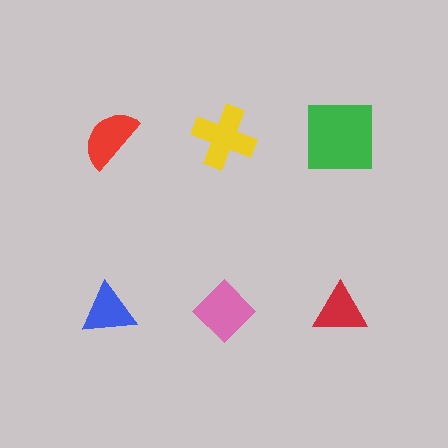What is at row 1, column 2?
A yellow cross.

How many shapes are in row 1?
3 shapes.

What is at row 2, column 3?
A red triangle.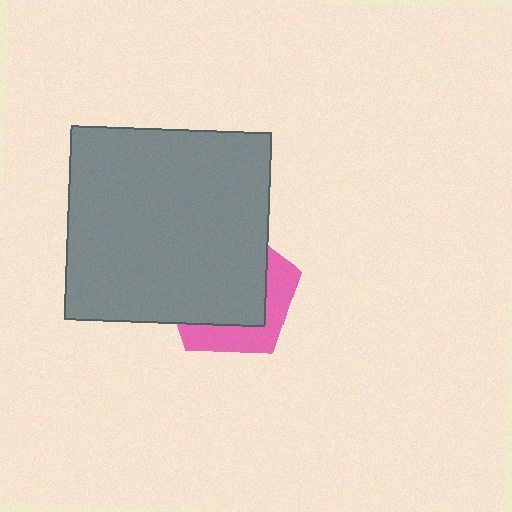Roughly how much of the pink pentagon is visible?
A small part of it is visible (roughly 34%).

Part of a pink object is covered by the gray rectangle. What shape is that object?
It is a pentagon.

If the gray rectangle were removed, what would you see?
You would see the complete pink pentagon.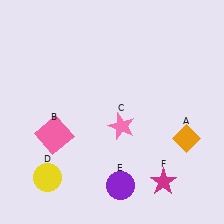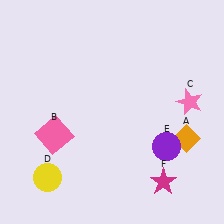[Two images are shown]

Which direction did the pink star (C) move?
The pink star (C) moved right.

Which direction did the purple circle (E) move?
The purple circle (E) moved right.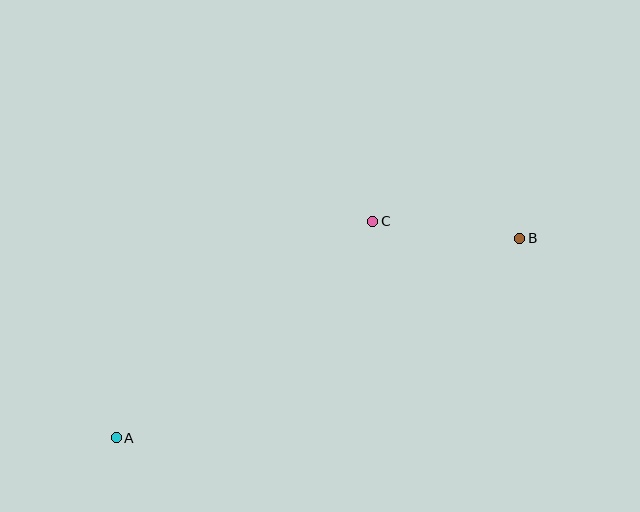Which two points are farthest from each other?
Points A and B are farthest from each other.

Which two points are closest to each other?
Points B and C are closest to each other.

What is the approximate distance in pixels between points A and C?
The distance between A and C is approximately 336 pixels.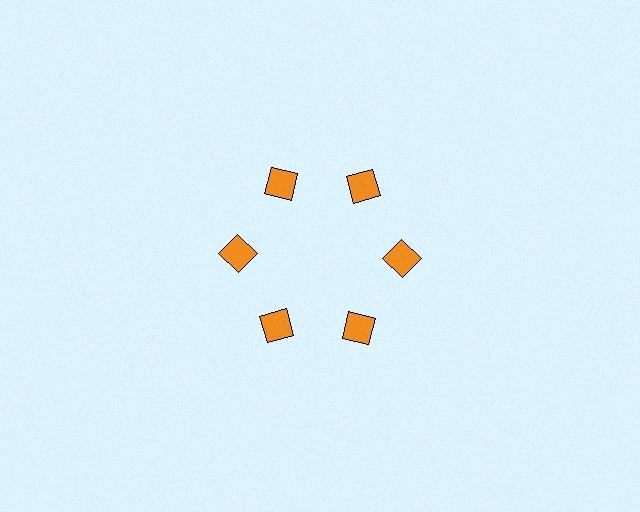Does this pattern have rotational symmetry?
Yes, this pattern has 6-fold rotational symmetry. It looks the same after rotating 60 degrees around the center.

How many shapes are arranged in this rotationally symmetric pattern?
There are 6 shapes, arranged in 6 groups of 1.